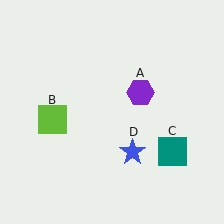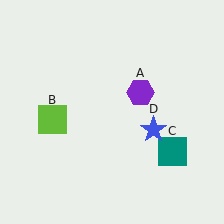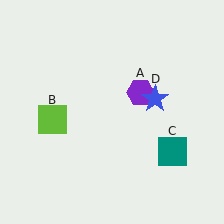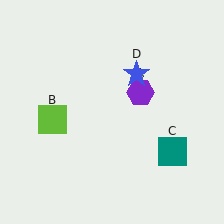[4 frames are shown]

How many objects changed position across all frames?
1 object changed position: blue star (object D).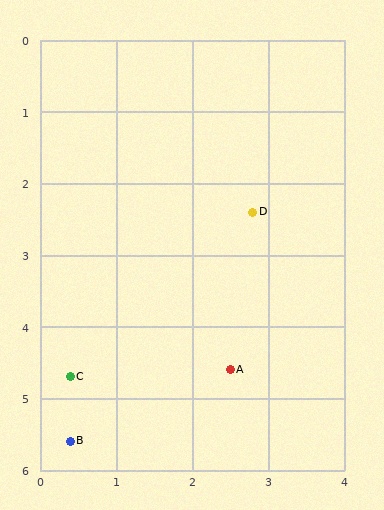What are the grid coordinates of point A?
Point A is at approximately (2.5, 4.6).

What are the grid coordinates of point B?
Point B is at approximately (0.4, 5.6).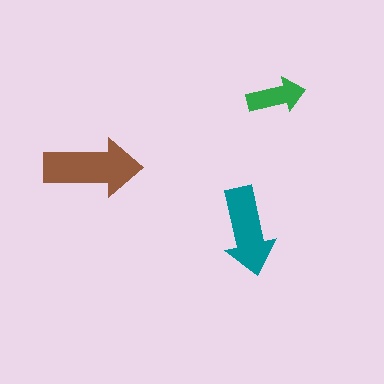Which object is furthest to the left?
The brown arrow is leftmost.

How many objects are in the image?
There are 3 objects in the image.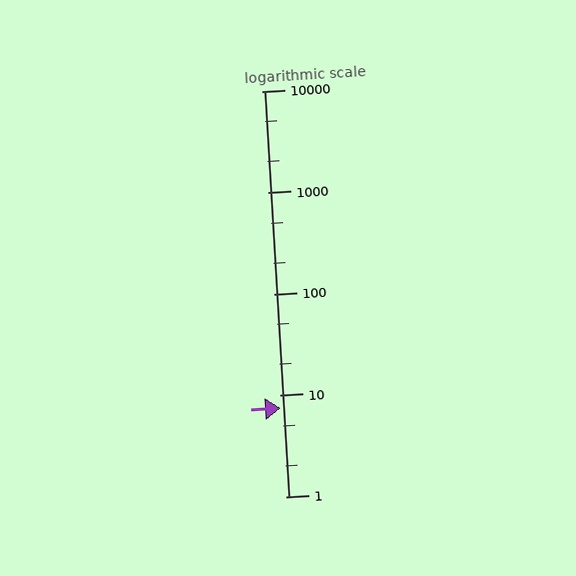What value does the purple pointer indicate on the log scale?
The pointer indicates approximately 7.4.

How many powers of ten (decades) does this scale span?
The scale spans 4 decades, from 1 to 10000.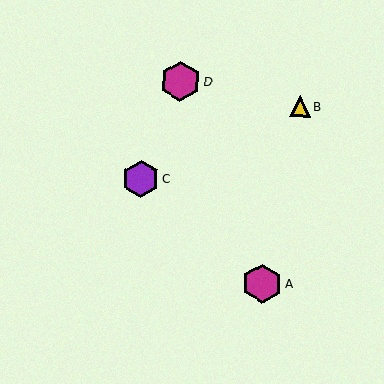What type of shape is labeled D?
Shape D is a magenta hexagon.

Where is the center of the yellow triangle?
The center of the yellow triangle is at (300, 106).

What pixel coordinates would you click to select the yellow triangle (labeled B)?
Click at (300, 106) to select the yellow triangle B.